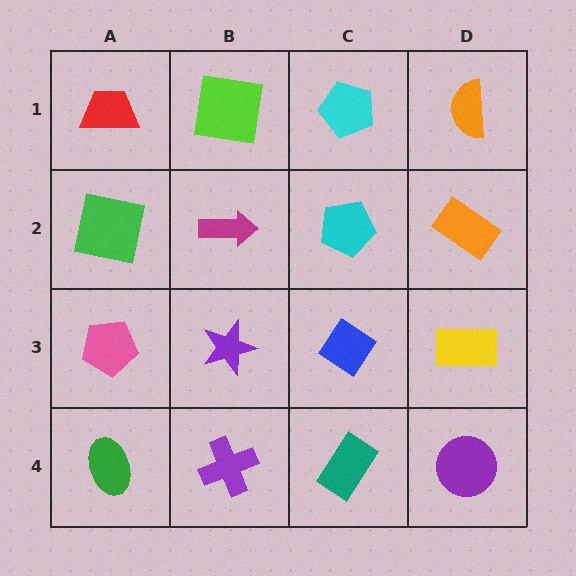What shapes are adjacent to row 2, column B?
A lime square (row 1, column B), a purple star (row 3, column B), a green square (row 2, column A), a cyan pentagon (row 2, column C).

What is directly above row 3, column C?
A cyan pentagon.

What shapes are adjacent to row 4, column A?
A pink pentagon (row 3, column A), a purple cross (row 4, column B).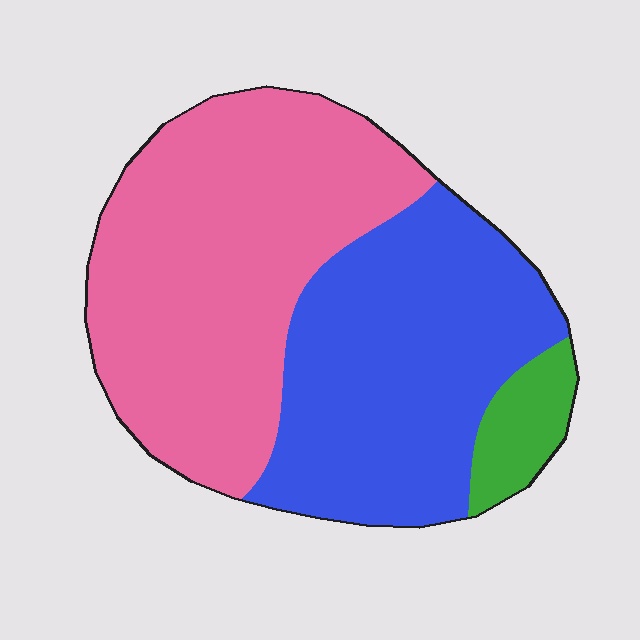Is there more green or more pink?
Pink.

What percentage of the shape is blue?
Blue takes up about two fifths (2/5) of the shape.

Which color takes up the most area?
Pink, at roughly 50%.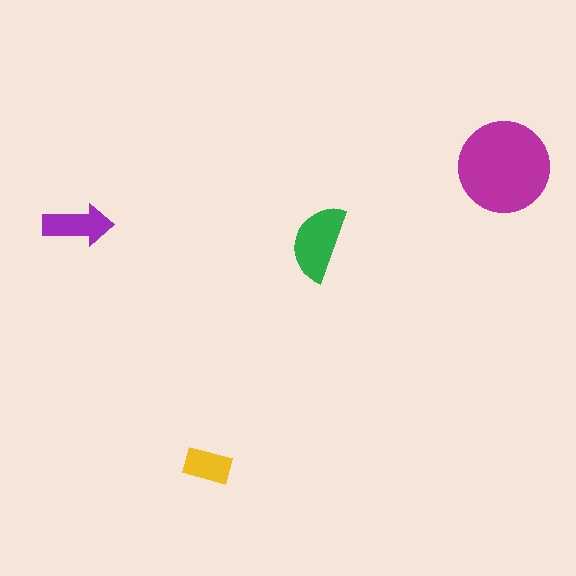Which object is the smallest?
The yellow rectangle.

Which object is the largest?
The magenta circle.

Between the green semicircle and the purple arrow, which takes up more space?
The green semicircle.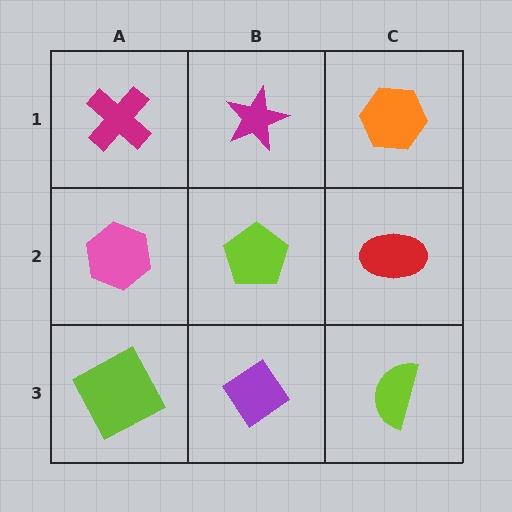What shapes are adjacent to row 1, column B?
A lime pentagon (row 2, column B), a magenta cross (row 1, column A), an orange hexagon (row 1, column C).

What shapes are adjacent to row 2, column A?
A magenta cross (row 1, column A), a lime square (row 3, column A), a lime pentagon (row 2, column B).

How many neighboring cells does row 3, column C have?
2.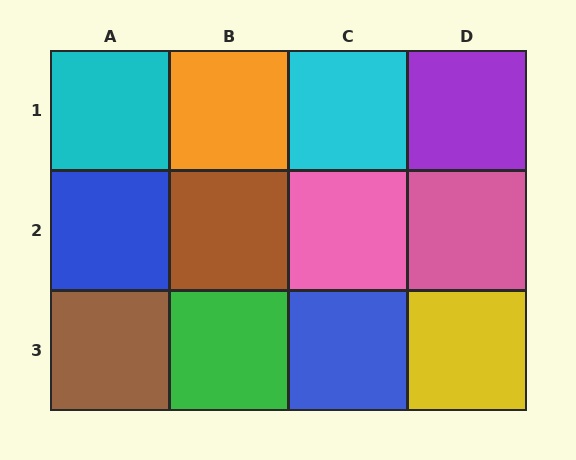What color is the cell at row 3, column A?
Brown.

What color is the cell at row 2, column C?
Pink.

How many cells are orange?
1 cell is orange.